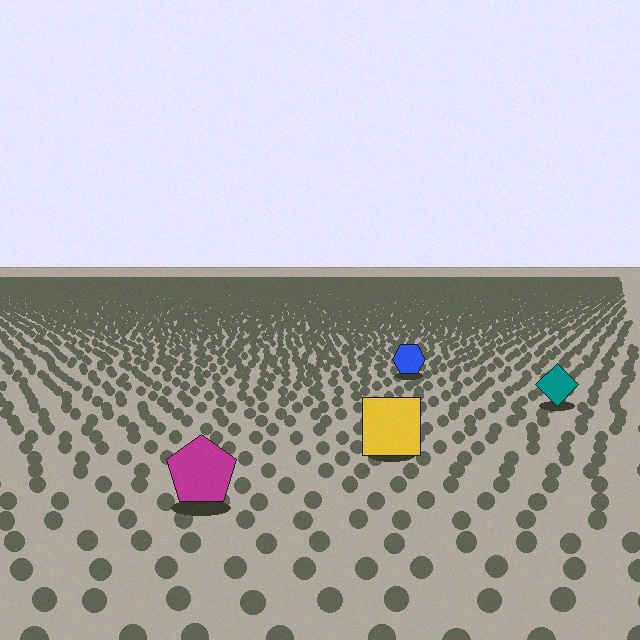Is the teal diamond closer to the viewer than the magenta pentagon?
No. The magenta pentagon is closer — you can tell from the texture gradient: the ground texture is coarser near it.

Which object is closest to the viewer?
The magenta pentagon is closest. The texture marks near it are larger and more spread out.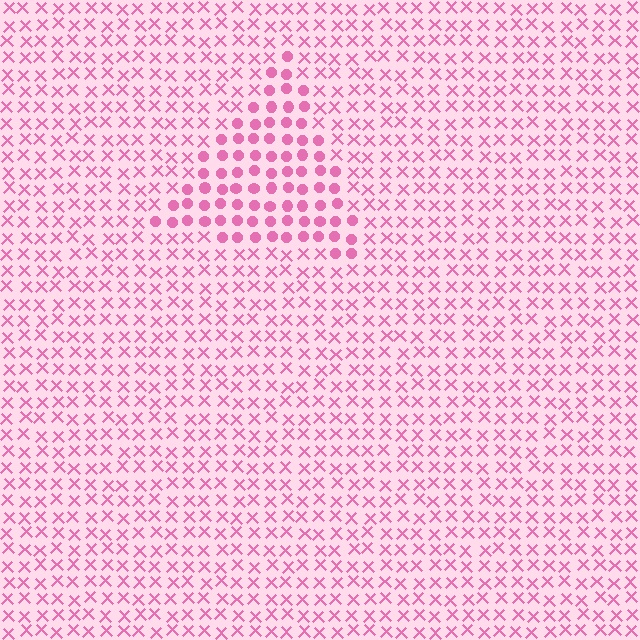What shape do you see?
I see a triangle.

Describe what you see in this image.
The image is filled with small pink elements arranged in a uniform grid. A triangle-shaped region contains circles, while the surrounding area contains X marks. The boundary is defined purely by the change in element shape.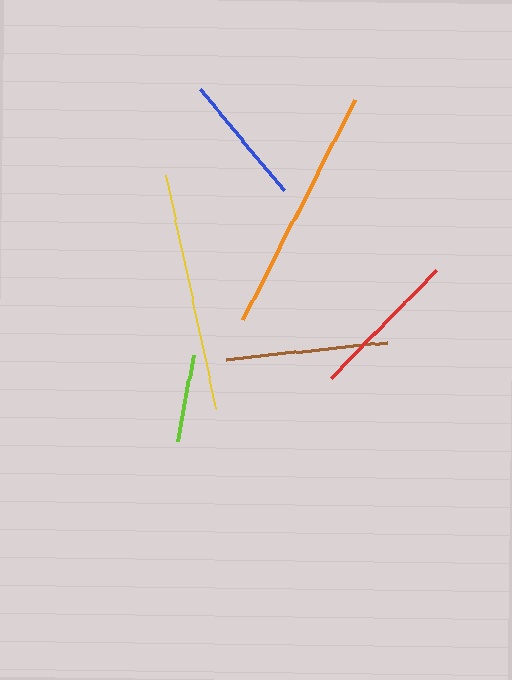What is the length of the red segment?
The red segment is approximately 151 pixels long.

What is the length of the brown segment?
The brown segment is approximately 162 pixels long.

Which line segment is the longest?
The orange line is the longest at approximately 246 pixels.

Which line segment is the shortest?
The lime line is the shortest at approximately 87 pixels.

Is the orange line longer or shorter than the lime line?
The orange line is longer than the lime line.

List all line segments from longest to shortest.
From longest to shortest: orange, yellow, brown, red, blue, lime.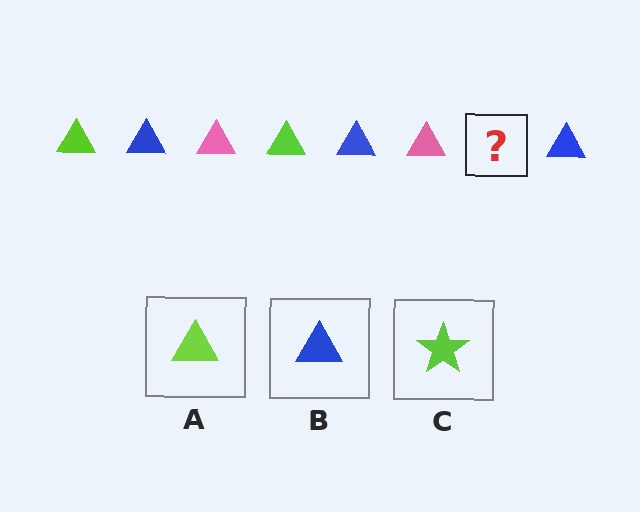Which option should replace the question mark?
Option A.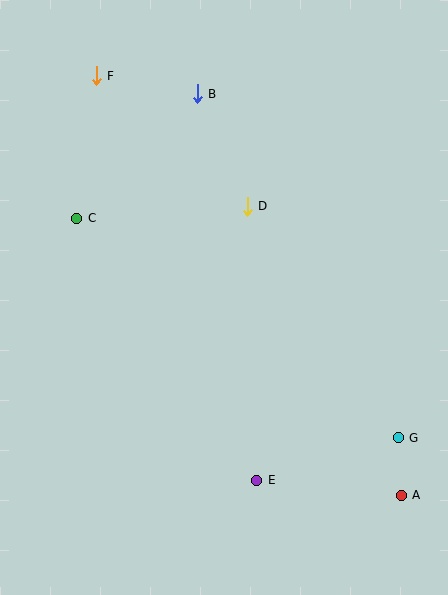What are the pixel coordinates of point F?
Point F is at (96, 76).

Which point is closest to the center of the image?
Point D at (247, 206) is closest to the center.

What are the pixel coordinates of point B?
Point B is at (197, 94).